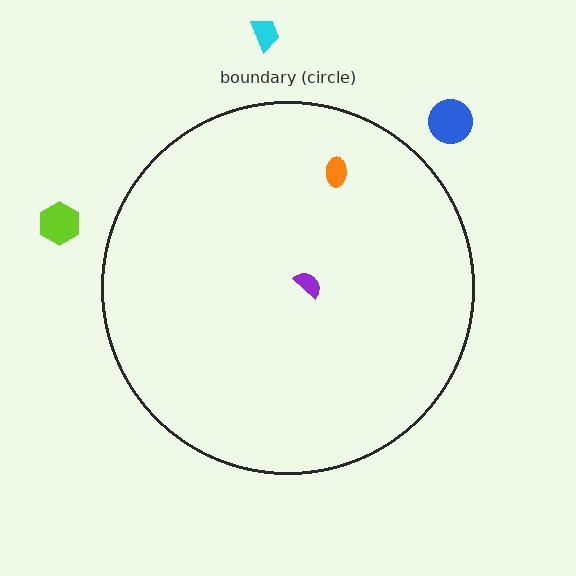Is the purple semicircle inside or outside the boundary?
Inside.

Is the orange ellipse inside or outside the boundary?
Inside.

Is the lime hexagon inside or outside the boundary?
Outside.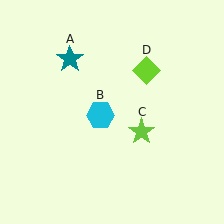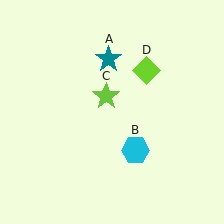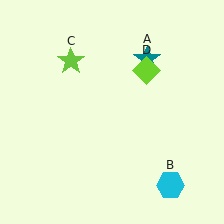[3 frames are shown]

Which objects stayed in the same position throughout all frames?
Lime diamond (object D) remained stationary.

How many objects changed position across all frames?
3 objects changed position: teal star (object A), cyan hexagon (object B), lime star (object C).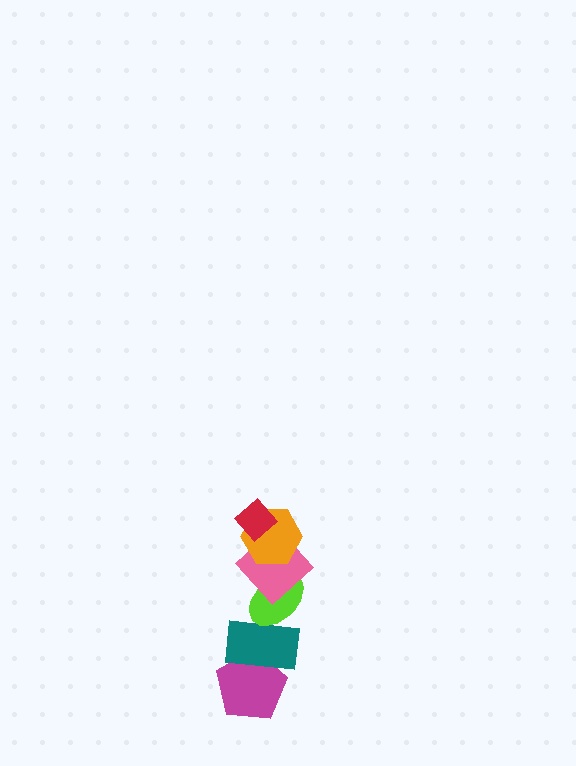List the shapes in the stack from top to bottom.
From top to bottom: the red diamond, the orange hexagon, the pink diamond, the lime ellipse, the teal rectangle, the magenta pentagon.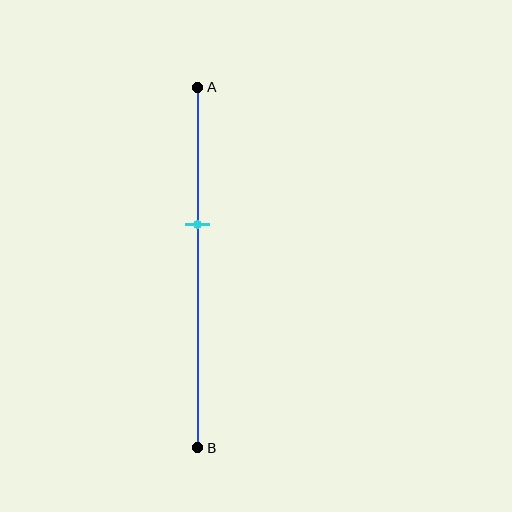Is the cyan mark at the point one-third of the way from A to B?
No, the mark is at about 40% from A, not at the 33% one-third point.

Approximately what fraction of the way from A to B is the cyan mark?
The cyan mark is approximately 40% of the way from A to B.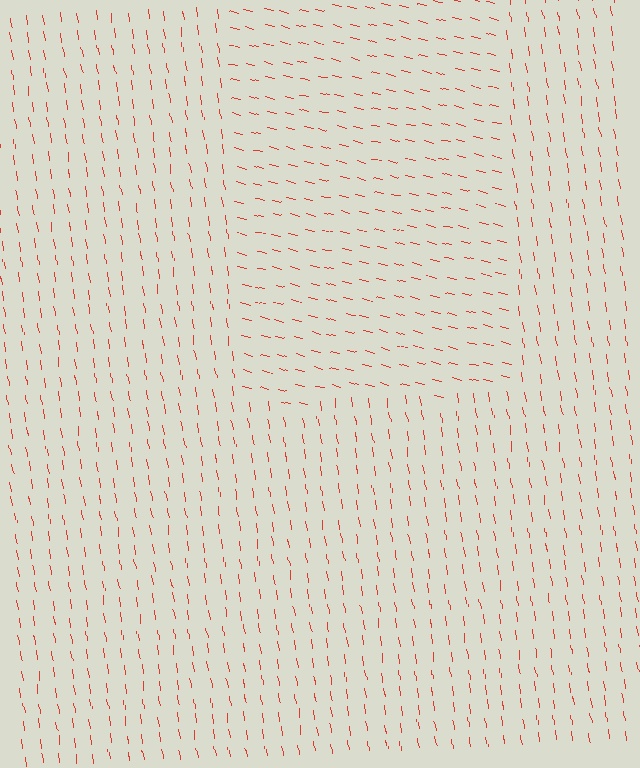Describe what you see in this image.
The image is filled with small red line segments. A rectangle region in the image has lines oriented differently from the surrounding lines, creating a visible texture boundary.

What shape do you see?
I see a rectangle.